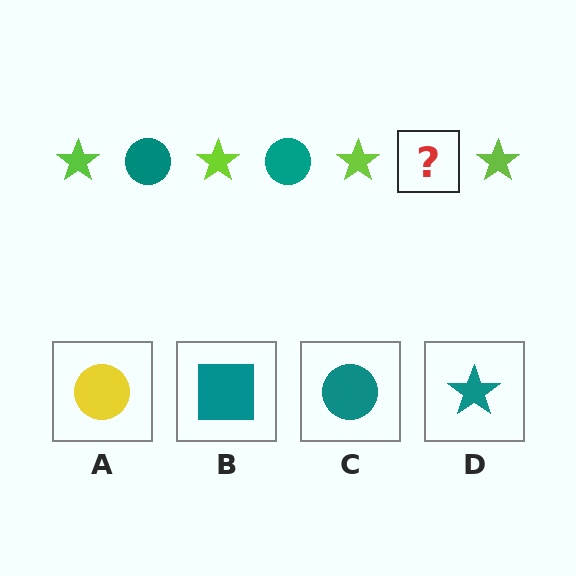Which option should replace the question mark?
Option C.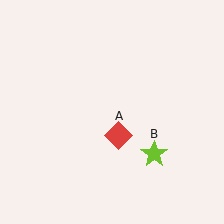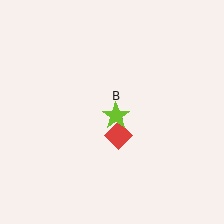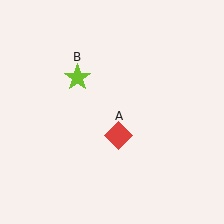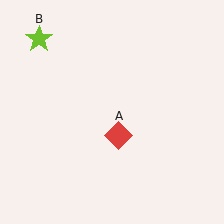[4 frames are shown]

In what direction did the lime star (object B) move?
The lime star (object B) moved up and to the left.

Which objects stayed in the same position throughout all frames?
Red diamond (object A) remained stationary.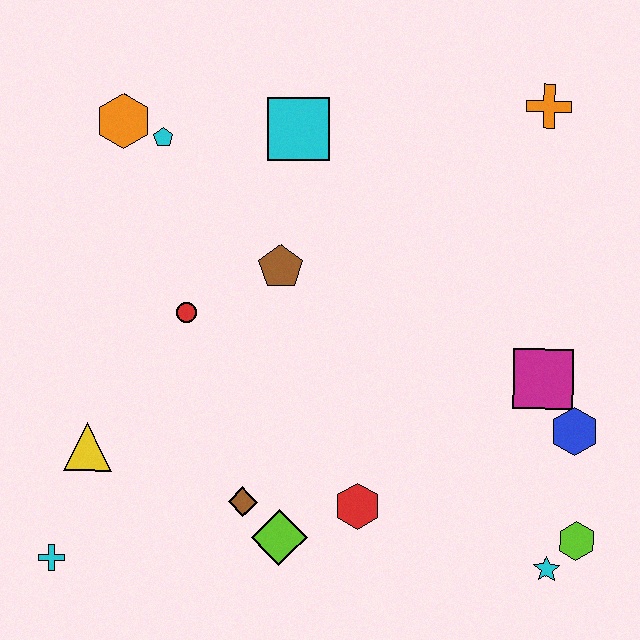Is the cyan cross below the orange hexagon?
Yes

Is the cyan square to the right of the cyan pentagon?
Yes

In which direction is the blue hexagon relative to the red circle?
The blue hexagon is to the right of the red circle.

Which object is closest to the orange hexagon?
The cyan pentagon is closest to the orange hexagon.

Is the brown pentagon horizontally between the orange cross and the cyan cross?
Yes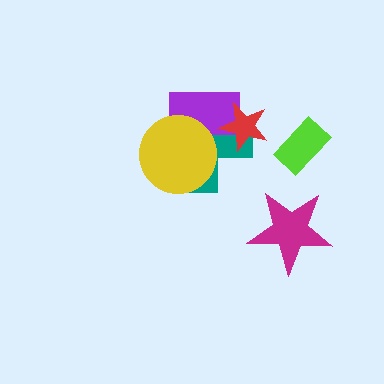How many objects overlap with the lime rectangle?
0 objects overlap with the lime rectangle.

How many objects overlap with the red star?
2 objects overlap with the red star.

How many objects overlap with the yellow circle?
2 objects overlap with the yellow circle.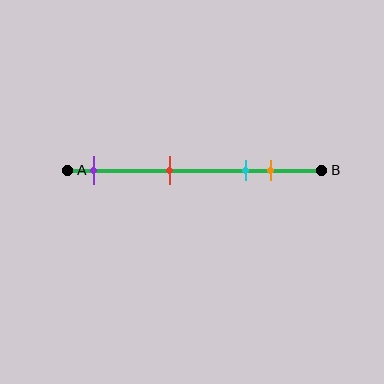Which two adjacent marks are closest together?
The cyan and orange marks are the closest adjacent pair.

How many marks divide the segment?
There are 4 marks dividing the segment.